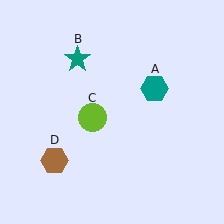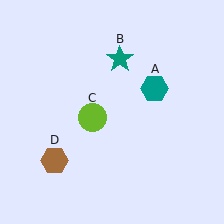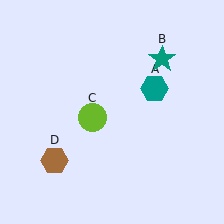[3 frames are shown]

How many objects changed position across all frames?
1 object changed position: teal star (object B).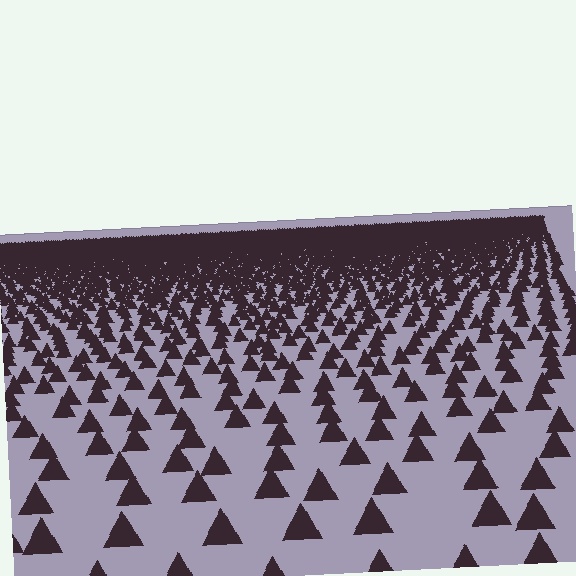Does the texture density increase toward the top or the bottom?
Density increases toward the top.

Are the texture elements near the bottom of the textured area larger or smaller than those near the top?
Larger. Near the bottom, elements are closer to the viewer and appear at a bigger on-screen size.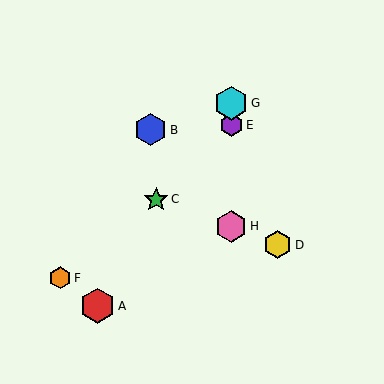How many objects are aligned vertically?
3 objects (E, G, H) are aligned vertically.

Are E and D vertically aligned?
No, E is at x≈231 and D is at x≈278.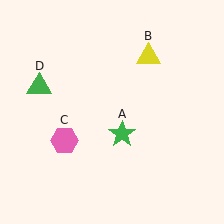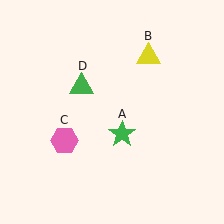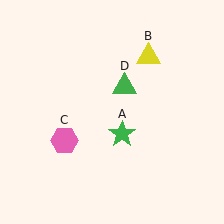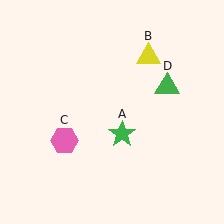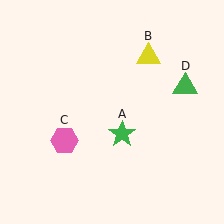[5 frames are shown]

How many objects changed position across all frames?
1 object changed position: green triangle (object D).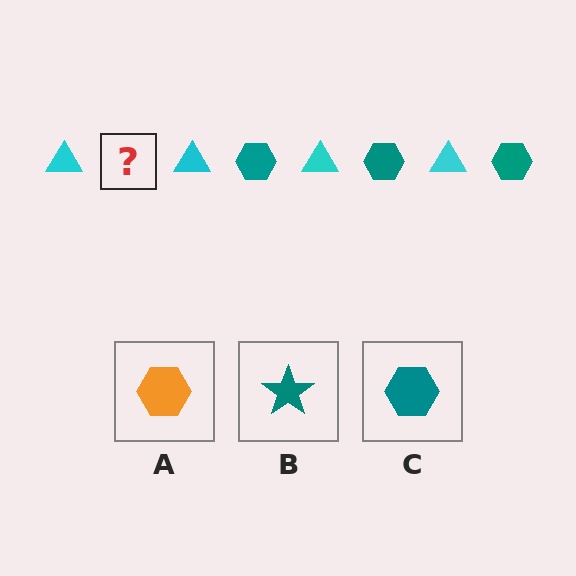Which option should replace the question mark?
Option C.